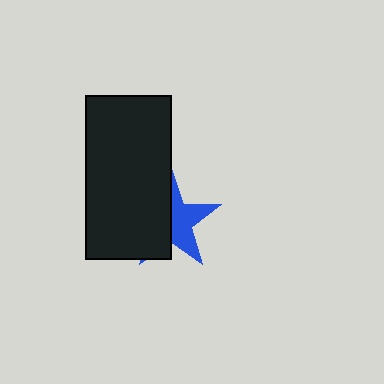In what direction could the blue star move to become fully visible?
The blue star could move right. That would shift it out from behind the black rectangle entirely.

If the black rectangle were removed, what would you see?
You would see the complete blue star.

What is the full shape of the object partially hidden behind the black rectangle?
The partially hidden object is a blue star.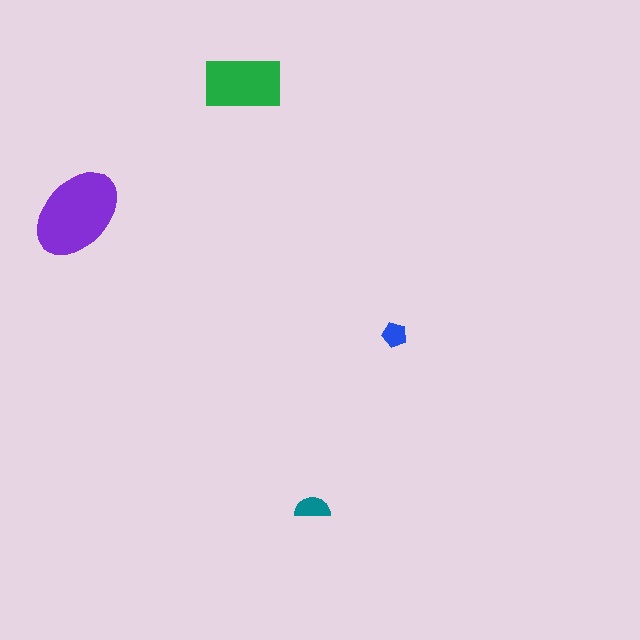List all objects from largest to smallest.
The purple ellipse, the green rectangle, the teal semicircle, the blue pentagon.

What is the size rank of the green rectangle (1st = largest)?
2nd.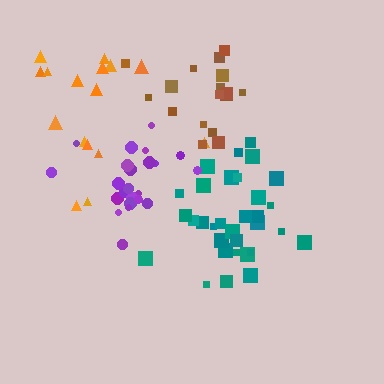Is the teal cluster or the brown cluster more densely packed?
Brown.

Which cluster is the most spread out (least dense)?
Orange.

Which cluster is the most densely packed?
Brown.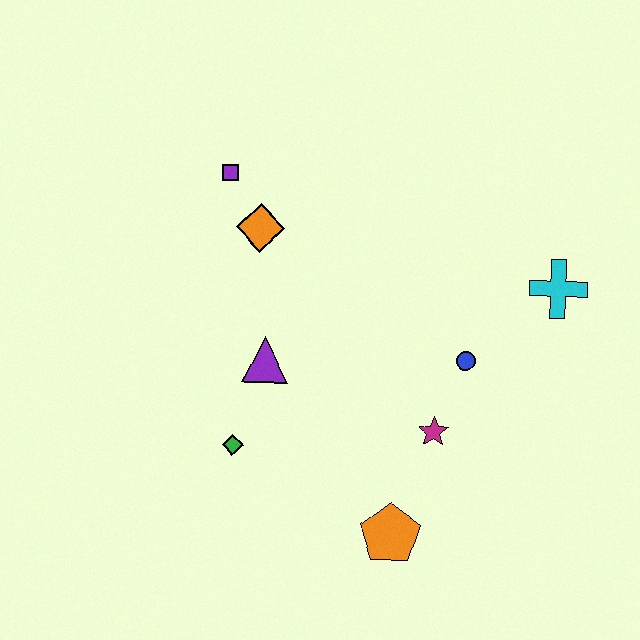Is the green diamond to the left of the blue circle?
Yes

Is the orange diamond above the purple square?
No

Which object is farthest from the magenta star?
The purple square is farthest from the magenta star.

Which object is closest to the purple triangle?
The green diamond is closest to the purple triangle.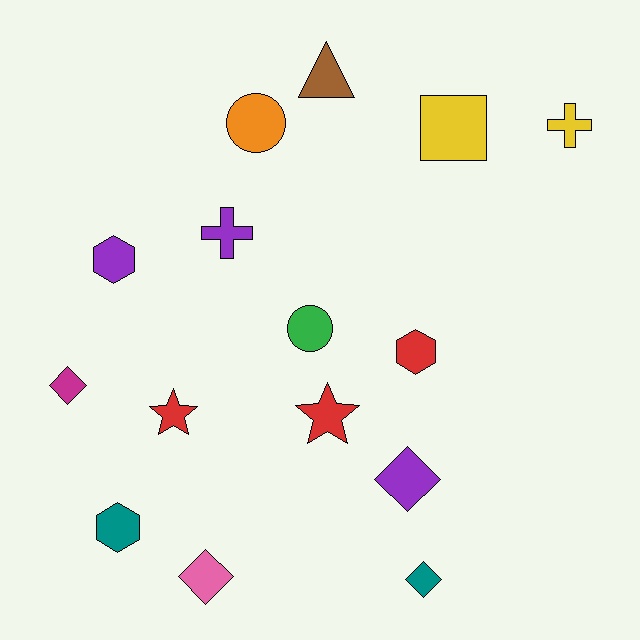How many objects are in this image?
There are 15 objects.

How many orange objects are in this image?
There is 1 orange object.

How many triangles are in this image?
There is 1 triangle.